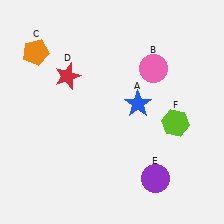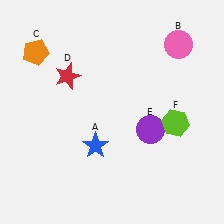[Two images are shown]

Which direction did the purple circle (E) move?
The purple circle (E) moved up.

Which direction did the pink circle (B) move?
The pink circle (B) moved right.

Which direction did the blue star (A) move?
The blue star (A) moved left.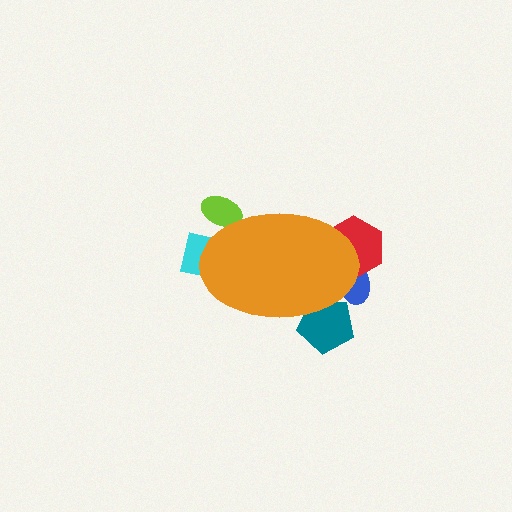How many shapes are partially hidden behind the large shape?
5 shapes are partially hidden.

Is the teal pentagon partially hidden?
Yes, the teal pentagon is partially hidden behind the orange ellipse.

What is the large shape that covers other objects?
An orange ellipse.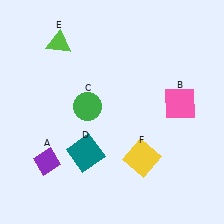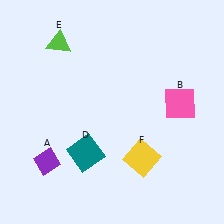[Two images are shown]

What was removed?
The green circle (C) was removed in Image 2.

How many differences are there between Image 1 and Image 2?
There is 1 difference between the two images.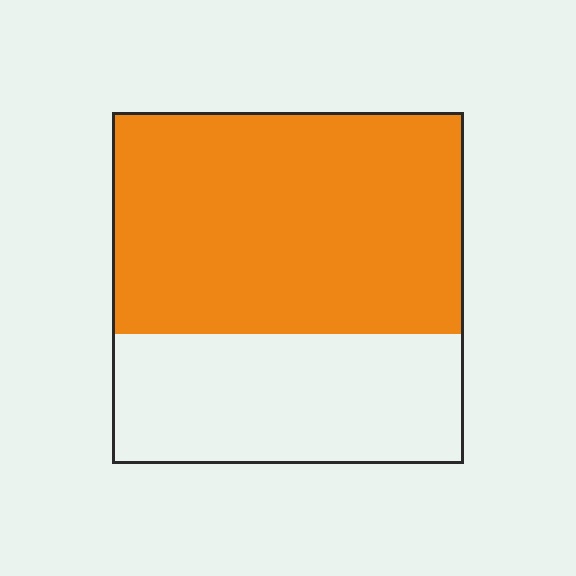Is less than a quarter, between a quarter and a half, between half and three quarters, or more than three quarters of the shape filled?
Between half and three quarters.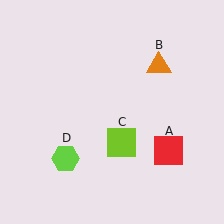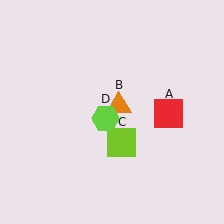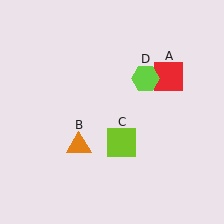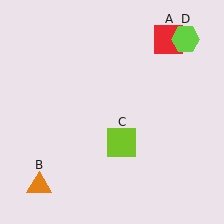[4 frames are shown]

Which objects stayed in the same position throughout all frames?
Lime square (object C) remained stationary.